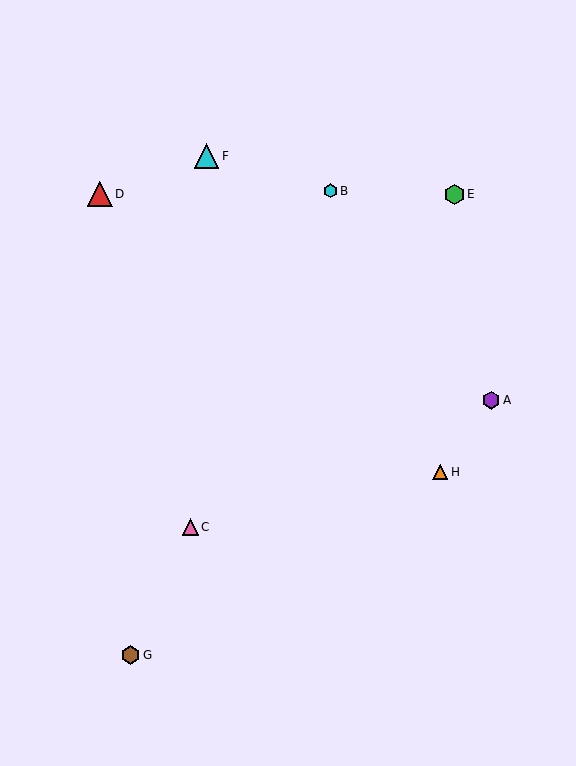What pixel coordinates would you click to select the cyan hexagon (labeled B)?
Click at (330, 191) to select the cyan hexagon B.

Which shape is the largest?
The red triangle (labeled D) is the largest.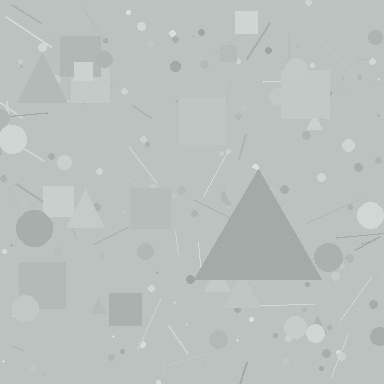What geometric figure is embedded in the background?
A triangle is embedded in the background.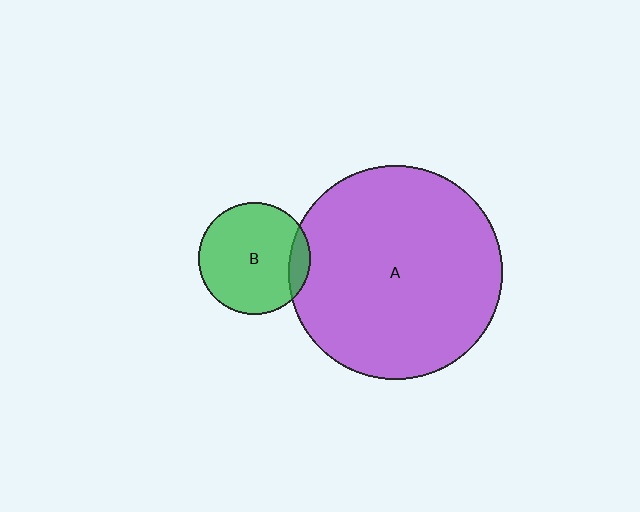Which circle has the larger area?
Circle A (purple).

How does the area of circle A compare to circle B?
Approximately 3.7 times.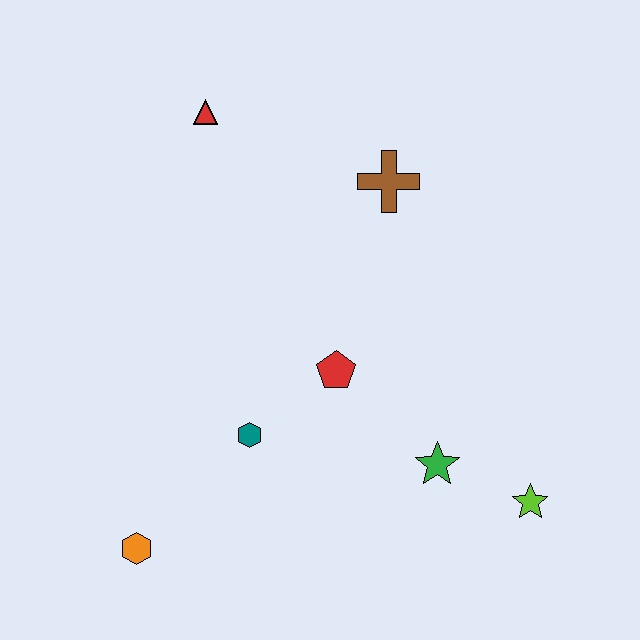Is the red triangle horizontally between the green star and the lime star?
No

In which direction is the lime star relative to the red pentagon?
The lime star is to the right of the red pentagon.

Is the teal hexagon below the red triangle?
Yes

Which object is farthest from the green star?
The red triangle is farthest from the green star.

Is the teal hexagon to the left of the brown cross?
Yes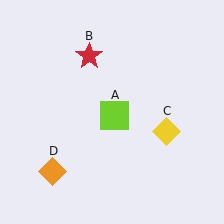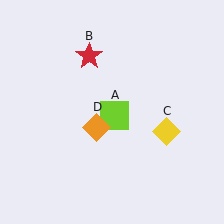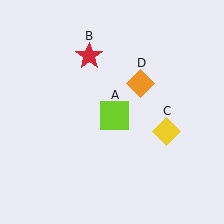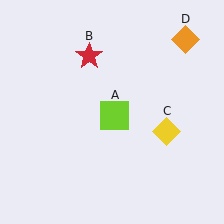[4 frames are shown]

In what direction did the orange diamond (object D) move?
The orange diamond (object D) moved up and to the right.